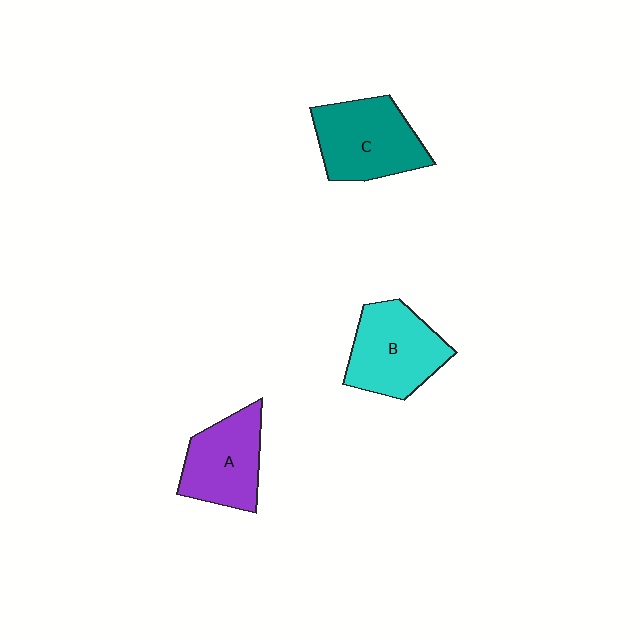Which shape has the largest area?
Shape C (teal).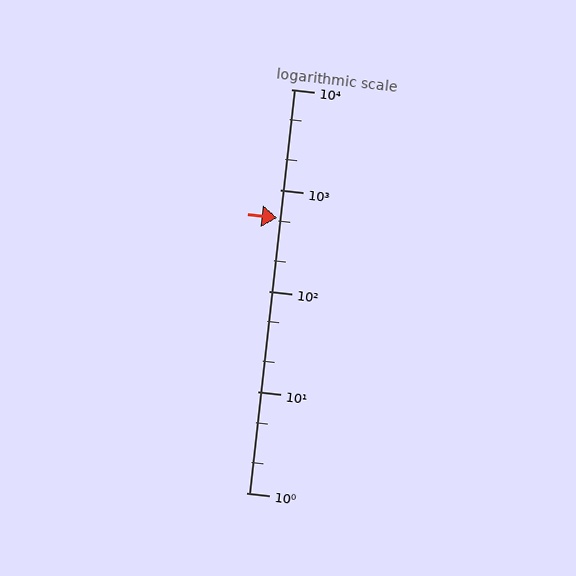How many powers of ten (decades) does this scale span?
The scale spans 4 decades, from 1 to 10000.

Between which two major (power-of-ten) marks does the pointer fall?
The pointer is between 100 and 1000.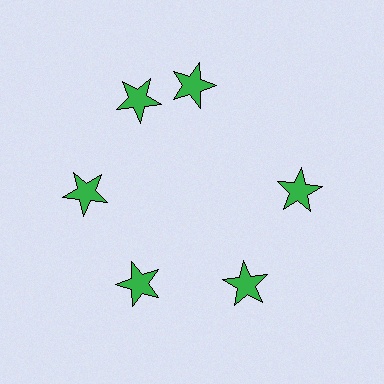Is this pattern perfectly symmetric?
No. The 6 green stars are arranged in a ring, but one element near the 1 o'clock position is rotated out of alignment along the ring, breaking the 6-fold rotational symmetry.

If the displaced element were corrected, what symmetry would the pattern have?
It would have 6-fold rotational symmetry — the pattern would map onto itself every 60 degrees.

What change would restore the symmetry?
The symmetry would be restored by rotating it back into even spacing with its neighbors so that all 6 stars sit at equal angles and equal distance from the center.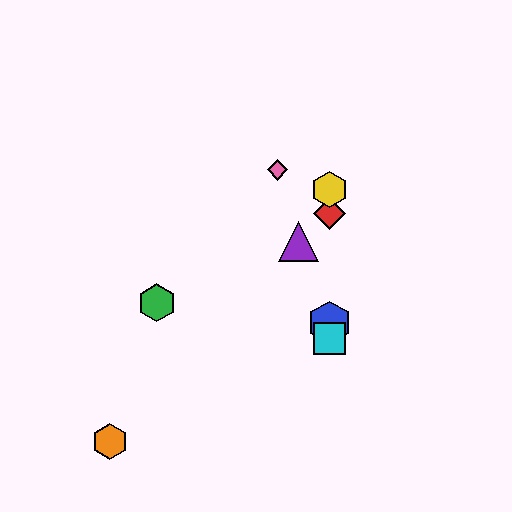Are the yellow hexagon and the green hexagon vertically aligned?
No, the yellow hexagon is at x≈329 and the green hexagon is at x≈157.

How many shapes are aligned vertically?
4 shapes (the red diamond, the blue hexagon, the yellow hexagon, the cyan square) are aligned vertically.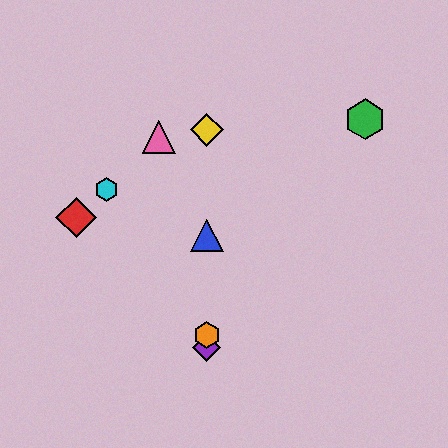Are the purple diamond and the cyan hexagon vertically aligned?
No, the purple diamond is at x≈207 and the cyan hexagon is at x≈107.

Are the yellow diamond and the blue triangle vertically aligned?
Yes, both are at x≈207.